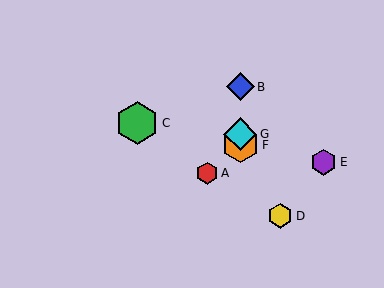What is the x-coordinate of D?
Object D is at x≈280.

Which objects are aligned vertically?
Objects B, F, G are aligned vertically.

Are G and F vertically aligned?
Yes, both are at x≈240.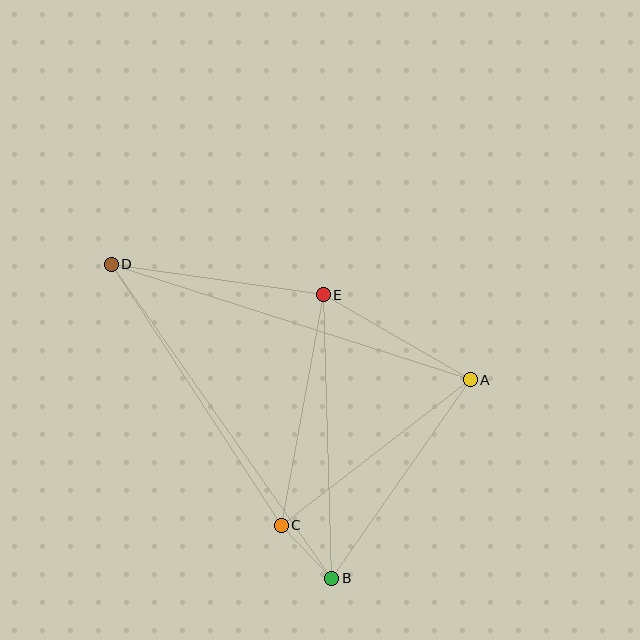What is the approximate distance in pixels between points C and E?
The distance between C and E is approximately 234 pixels.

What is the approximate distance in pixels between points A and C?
The distance between A and C is approximately 239 pixels.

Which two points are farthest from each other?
Points B and D are farthest from each other.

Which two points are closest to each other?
Points B and C are closest to each other.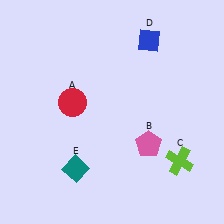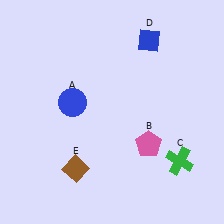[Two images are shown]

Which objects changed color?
A changed from red to blue. C changed from lime to green. E changed from teal to brown.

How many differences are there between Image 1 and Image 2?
There are 3 differences between the two images.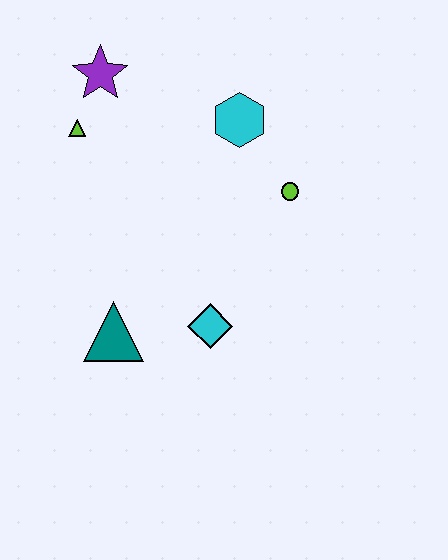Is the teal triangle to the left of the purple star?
No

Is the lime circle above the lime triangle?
No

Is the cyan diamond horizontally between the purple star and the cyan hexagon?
Yes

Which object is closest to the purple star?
The lime triangle is closest to the purple star.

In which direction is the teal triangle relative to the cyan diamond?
The teal triangle is to the left of the cyan diamond.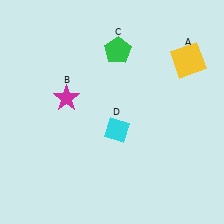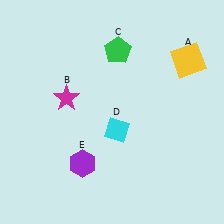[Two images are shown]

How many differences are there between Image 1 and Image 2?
There is 1 difference between the two images.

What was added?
A purple hexagon (E) was added in Image 2.